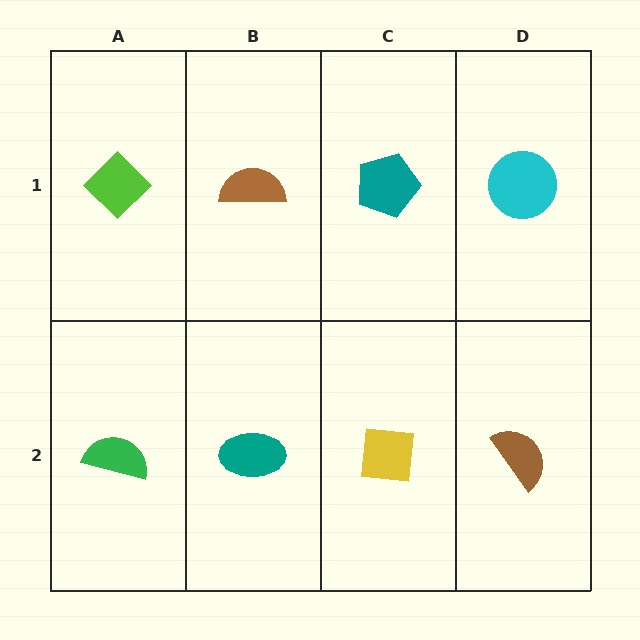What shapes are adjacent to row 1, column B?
A teal ellipse (row 2, column B), a lime diamond (row 1, column A), a teal pentagon (row 1, column C).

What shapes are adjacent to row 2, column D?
A cyan circle (row 1, column D), a yellow square (row 2, column C).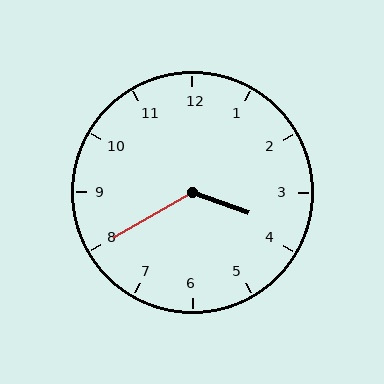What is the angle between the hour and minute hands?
Approximately 130 degrees.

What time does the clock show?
3:40.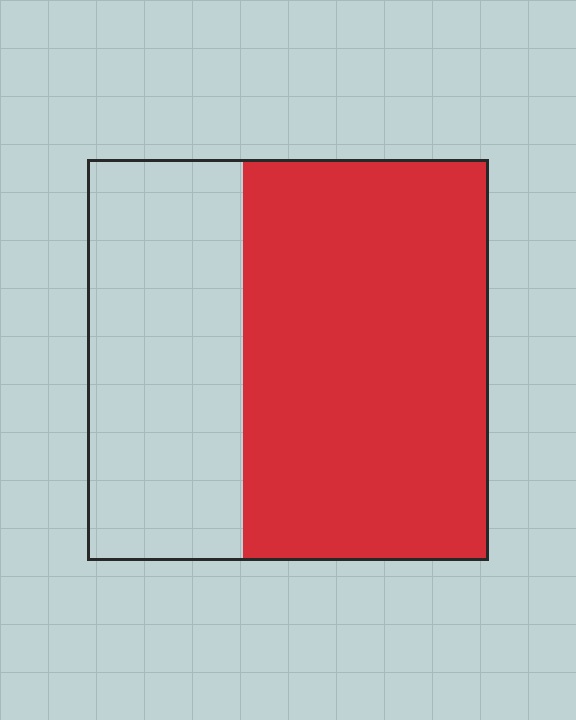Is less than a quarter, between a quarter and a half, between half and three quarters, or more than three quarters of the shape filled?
Between half and three quarters.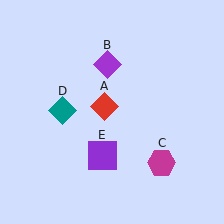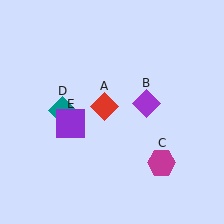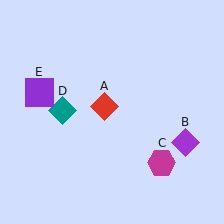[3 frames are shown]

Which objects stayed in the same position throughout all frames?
Red diamond (object A) and magenta hexagon (object C) and teal diamond (object D) remained stationary.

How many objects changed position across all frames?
2 objects changed position: purple diamond (object B), purple square (object E).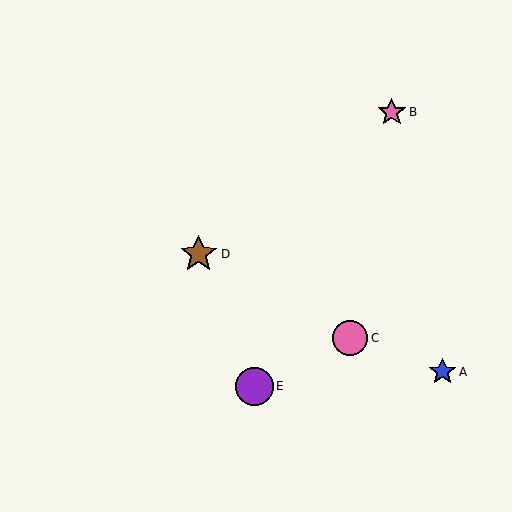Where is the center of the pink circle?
The center of the pink circle is at (350, 338).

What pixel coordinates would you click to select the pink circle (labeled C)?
Click at (350, 338) to select the pink circle C.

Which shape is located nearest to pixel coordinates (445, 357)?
The blue star (labeled A) at (442, 372) is nearest to that location.